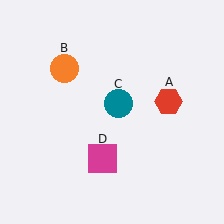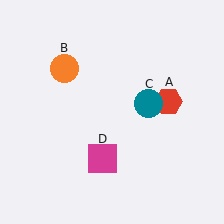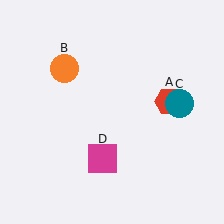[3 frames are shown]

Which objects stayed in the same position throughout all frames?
Red hexagon (object A) and orange circle (object B) and magenta square (object D) remained stationary.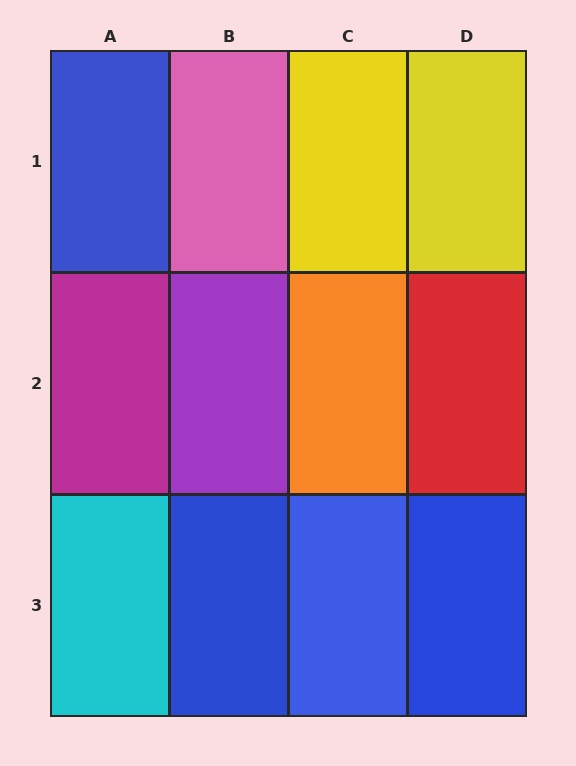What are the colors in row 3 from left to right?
Cyan, blue, blue, blue.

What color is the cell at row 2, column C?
Orange.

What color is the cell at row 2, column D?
Red.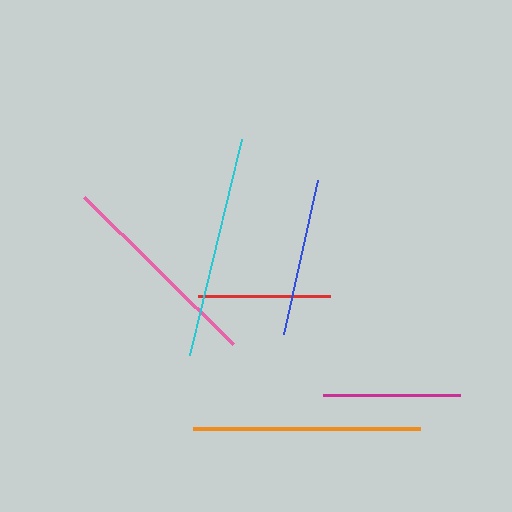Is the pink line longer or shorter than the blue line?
The pink line is longer than the blue line.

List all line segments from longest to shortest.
From longest to shortest: orange, cyan, pink, blue, magenta, red.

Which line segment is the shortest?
The red line is the shortest at approximately 132 pixels.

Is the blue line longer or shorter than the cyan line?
The cyan line is longer than the blue line.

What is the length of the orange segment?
The orange segment is approximately 227 pixels long.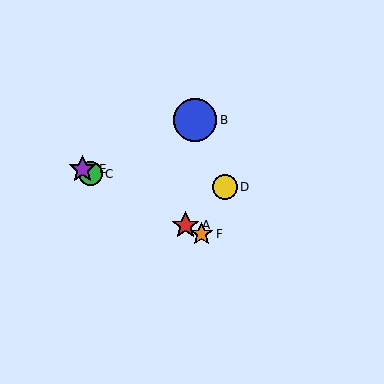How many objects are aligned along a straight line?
4 objects (A, C, E, F) are aligned along a straight line.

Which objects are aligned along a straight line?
Objects A, C, E, F are aligned along a straight line.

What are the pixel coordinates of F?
Object F is at (201, 234).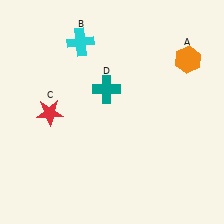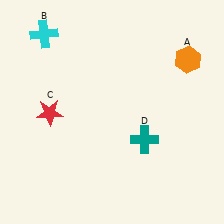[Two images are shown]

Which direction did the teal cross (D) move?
The teal cross (D) moved down.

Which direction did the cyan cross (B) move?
The cyan cross (B) moved left.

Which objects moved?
The objects that moved are: the cyan cross (B), the teal cross (D).